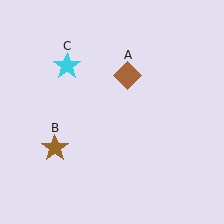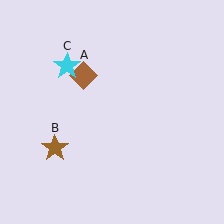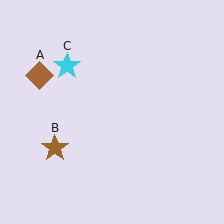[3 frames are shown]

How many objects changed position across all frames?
1 object changed position: brown diamond (object A).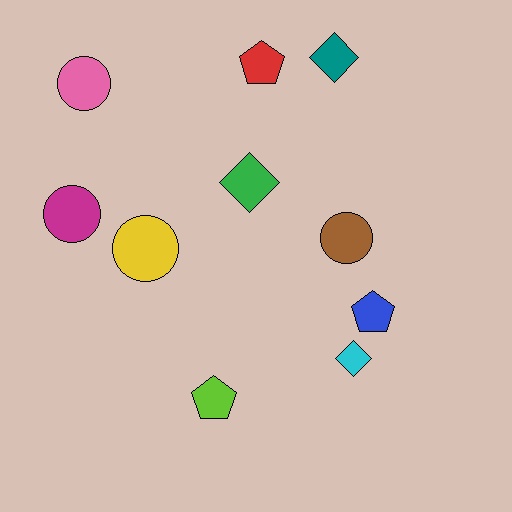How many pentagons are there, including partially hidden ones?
There are 3 pentagons.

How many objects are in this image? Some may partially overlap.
There are 10 objects.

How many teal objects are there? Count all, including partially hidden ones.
There is 1 teal object.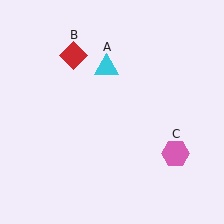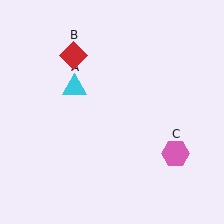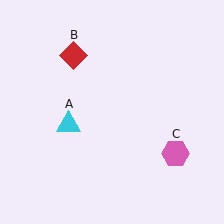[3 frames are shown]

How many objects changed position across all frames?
1 object changed position: cyan triangle (object A).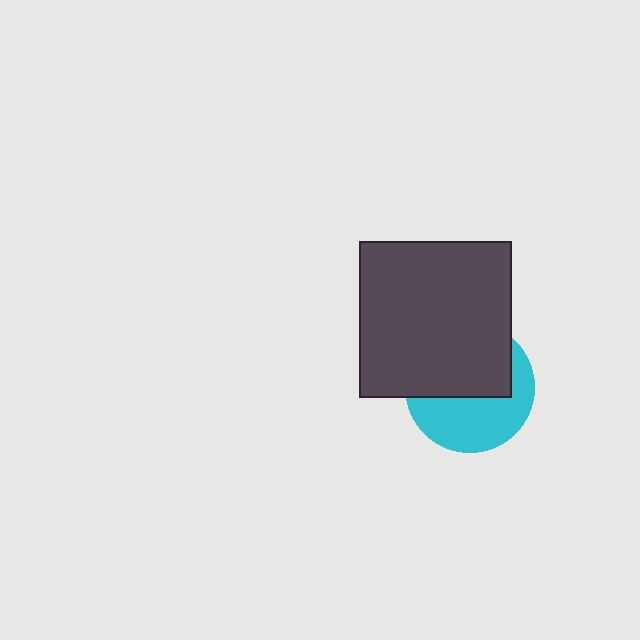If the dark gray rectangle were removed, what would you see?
You would see the complete cyan circle.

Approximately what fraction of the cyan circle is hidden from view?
Roughly 52% of the cyan circle is hidden behind the dark gray rectangle.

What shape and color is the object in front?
The object in front is a dark gray rectangle.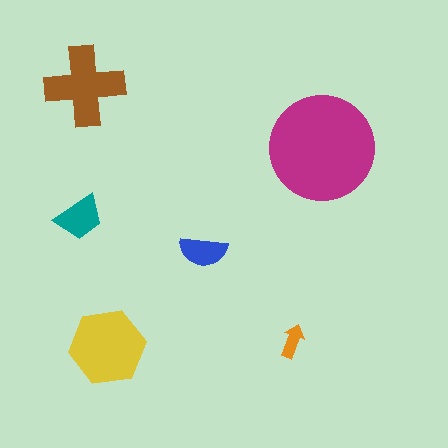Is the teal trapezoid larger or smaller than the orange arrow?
Larger.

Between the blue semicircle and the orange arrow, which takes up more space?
The blue semicircle.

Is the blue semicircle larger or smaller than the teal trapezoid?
Smaller.